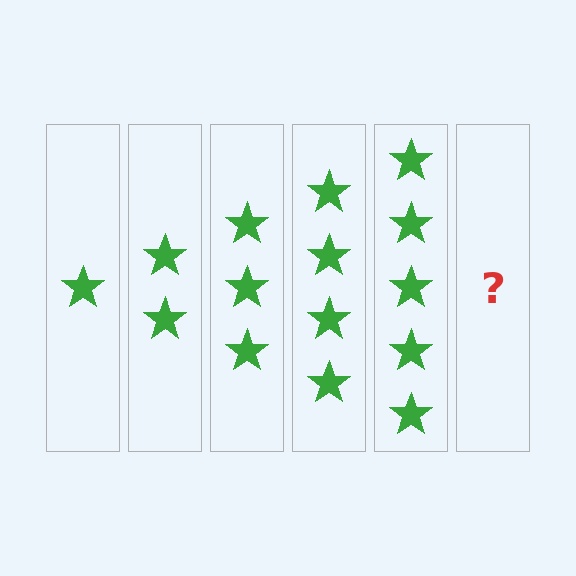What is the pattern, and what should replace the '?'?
The pattern is that each step adds one more star. The '?' should be 6 stars.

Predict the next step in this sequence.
The next step is 6 stars.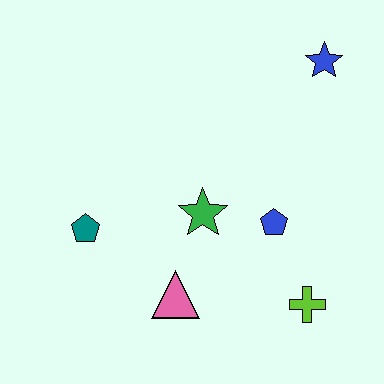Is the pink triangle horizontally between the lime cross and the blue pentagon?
No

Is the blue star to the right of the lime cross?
Yes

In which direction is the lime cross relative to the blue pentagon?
The lime cross is below the blue pentagon.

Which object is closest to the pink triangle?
The green star is closest to the pink triangle.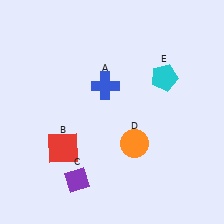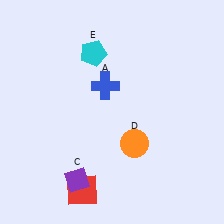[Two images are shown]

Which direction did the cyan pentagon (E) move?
The cyan pentagon (E) moved left.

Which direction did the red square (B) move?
The red square (B) moved down.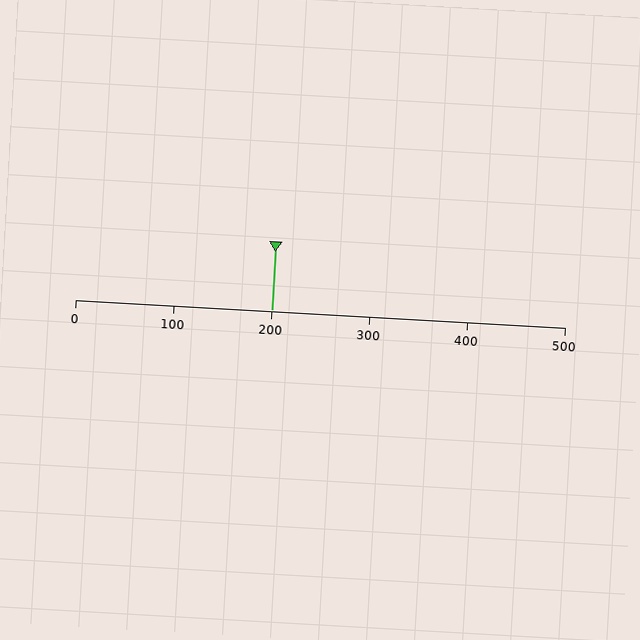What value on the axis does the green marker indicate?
The marker indicates approximately 200.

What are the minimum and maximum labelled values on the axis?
The axis runs from 0 to 500.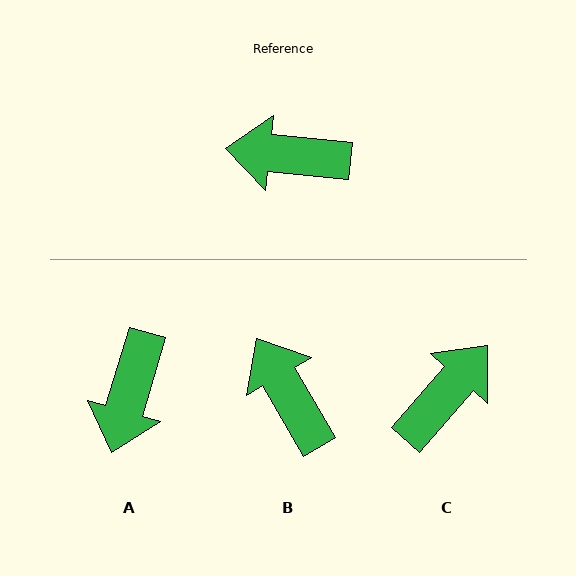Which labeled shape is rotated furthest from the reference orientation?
C, about 125 degrees away.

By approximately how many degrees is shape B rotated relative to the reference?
Approximately 54 degrees clockwise.